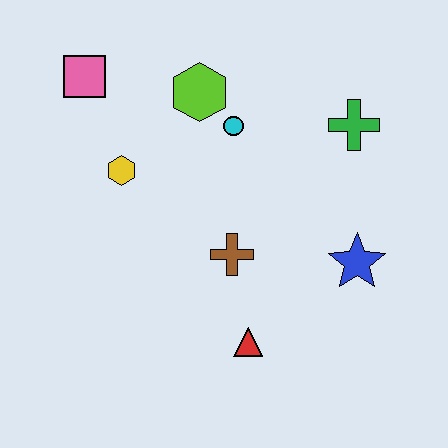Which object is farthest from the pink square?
The blue star is farthest from the pink square.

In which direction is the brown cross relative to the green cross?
The brown cross is below the green cross.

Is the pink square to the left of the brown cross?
Yes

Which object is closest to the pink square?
The yellow hexagon is closest to the pink square.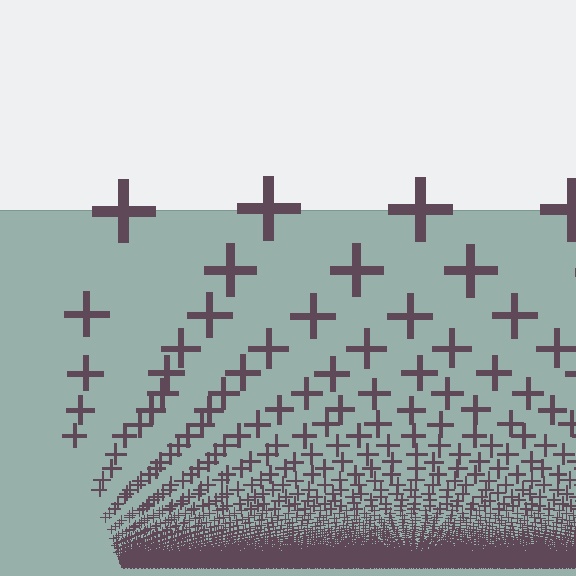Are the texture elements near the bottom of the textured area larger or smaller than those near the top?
Smaller. The gradient is inverted — elements near the bottom are smaller and denser.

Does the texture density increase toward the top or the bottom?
Density increases toward the bottom.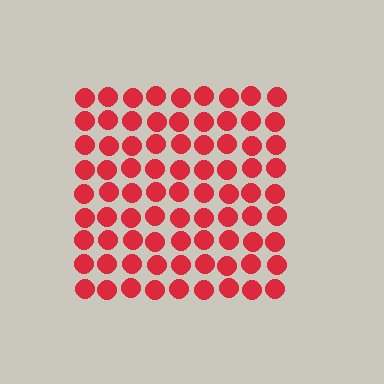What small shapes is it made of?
It is made of small circles.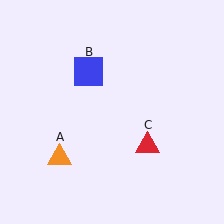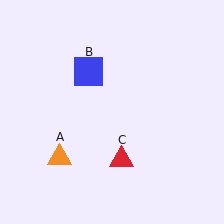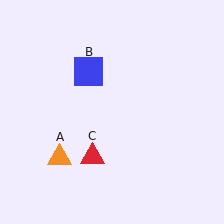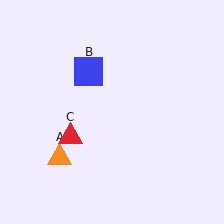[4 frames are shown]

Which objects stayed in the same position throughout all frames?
Orange triangle (object A) and blue square (object B) remained stationary.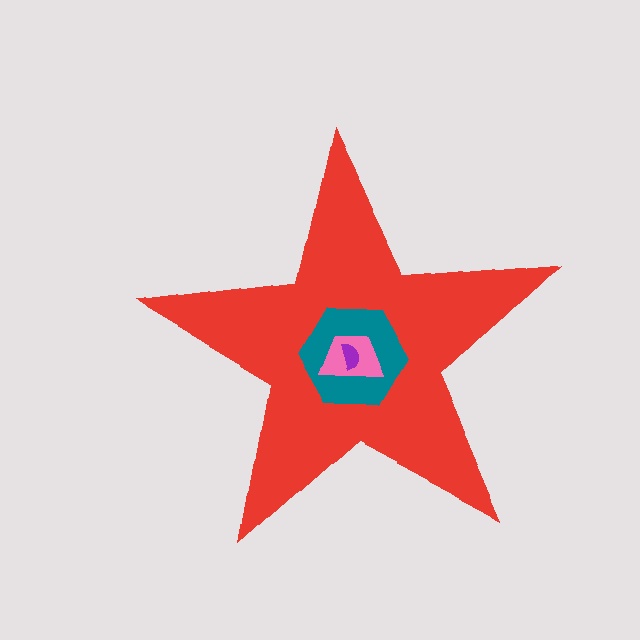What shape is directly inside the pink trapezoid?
The purple semicircle.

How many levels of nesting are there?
4.